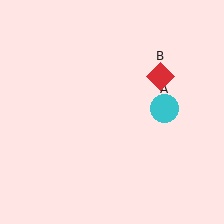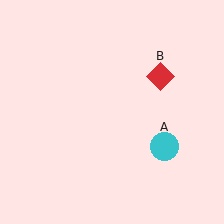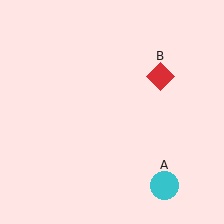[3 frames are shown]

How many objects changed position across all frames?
1 object changed position: cyan circle (object A).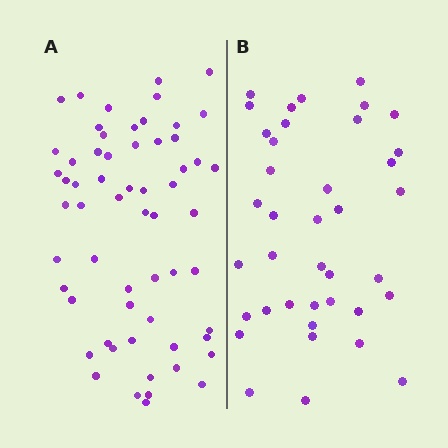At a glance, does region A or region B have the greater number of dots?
Region A (the left region) has more dots.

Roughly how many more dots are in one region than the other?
Region A has approximately 20 more dots than region B.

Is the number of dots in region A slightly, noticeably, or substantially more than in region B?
Region A has substantially more. The ratio is roughly 1.5 to 1.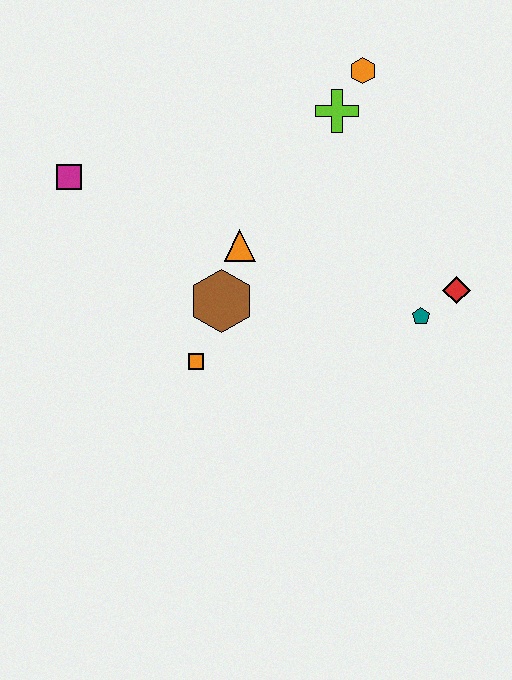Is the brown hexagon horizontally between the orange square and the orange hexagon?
Yes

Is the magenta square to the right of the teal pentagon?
No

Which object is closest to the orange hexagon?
The lime cross is closest to the orange hexagon.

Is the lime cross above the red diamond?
Yes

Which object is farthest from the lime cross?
The orange square is farthest from the lime cross.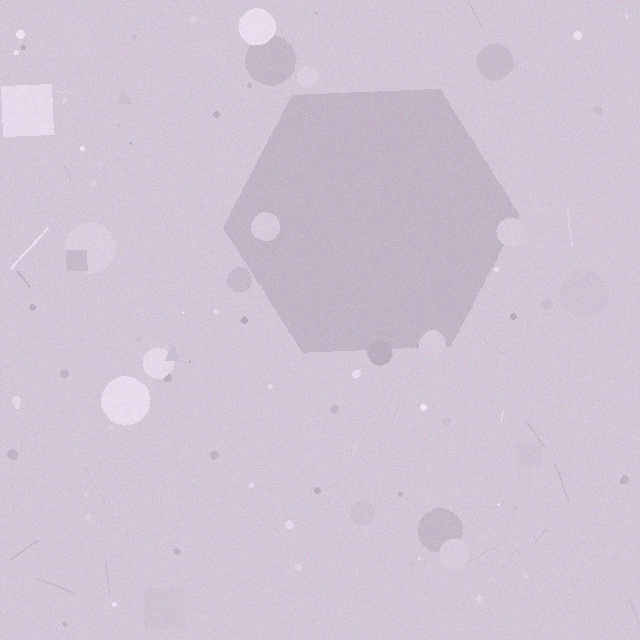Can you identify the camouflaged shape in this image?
The camouflaged shape is a hexagon.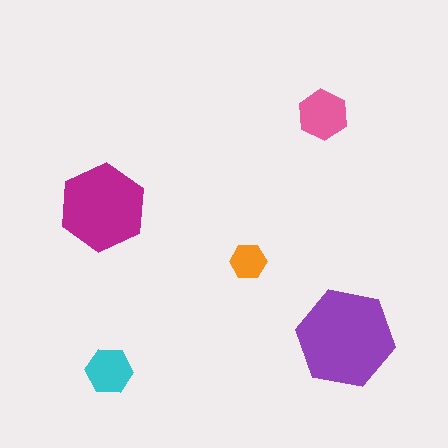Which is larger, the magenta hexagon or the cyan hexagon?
The magenta one.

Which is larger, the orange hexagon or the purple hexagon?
The purple one.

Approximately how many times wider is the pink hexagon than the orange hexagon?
About 1.5 times wider.